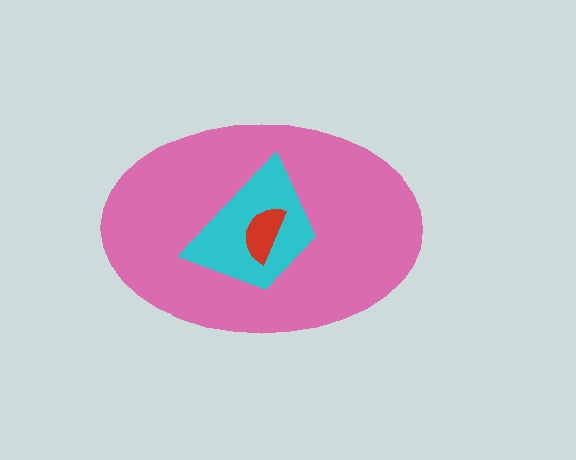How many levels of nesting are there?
3.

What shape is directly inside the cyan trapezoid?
The red semicircle.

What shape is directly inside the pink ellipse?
The cyan trapezoid.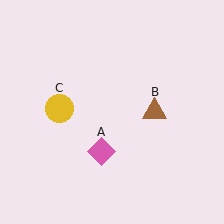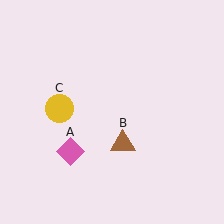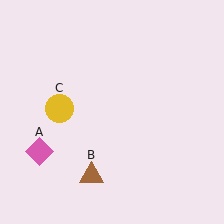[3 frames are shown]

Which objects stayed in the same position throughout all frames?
Yellow circle (object C) remained stationary.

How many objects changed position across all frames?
2 objects changed position: pink diamond (object A), brown triangle (object B).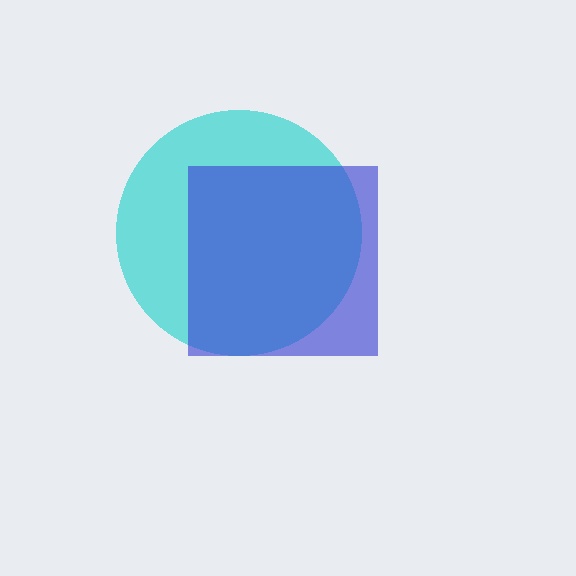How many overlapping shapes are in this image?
There are 2 overlapping shapes in the image.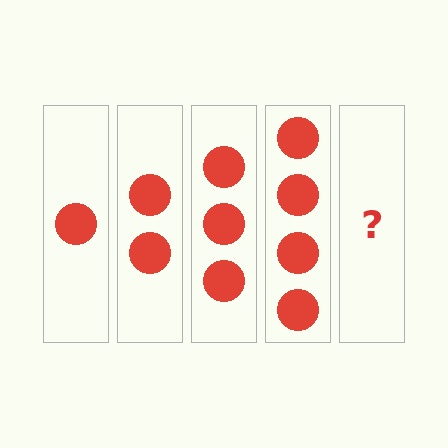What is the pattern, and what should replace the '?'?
The pattern is that each step adds one more circle. The '?' should be 5 circles.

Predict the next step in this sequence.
The next step is 5 circles.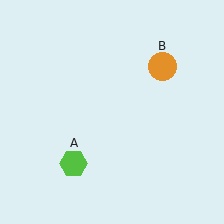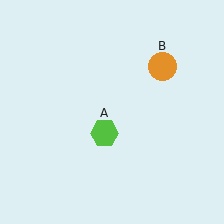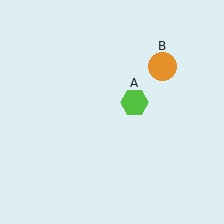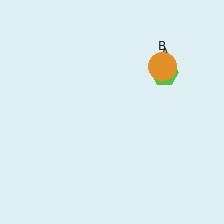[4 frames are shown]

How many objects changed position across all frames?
1 object changed position: lime hexagon (object A).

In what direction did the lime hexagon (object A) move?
The lime hexagon (object A) moved up and to the right.